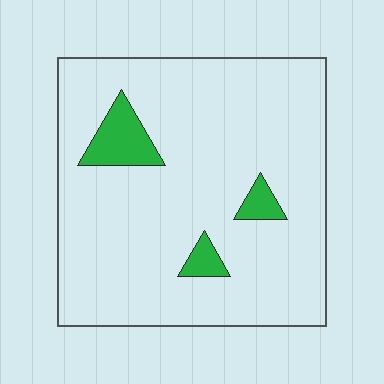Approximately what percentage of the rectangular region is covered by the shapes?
Approximately 10%.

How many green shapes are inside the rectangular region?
3.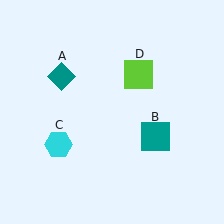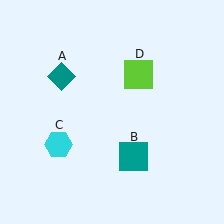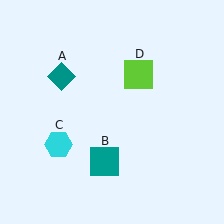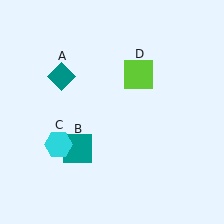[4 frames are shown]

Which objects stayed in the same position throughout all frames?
Teal diamond (object A) and cyan hexagon (object C) and lime square (object D) remained stationary.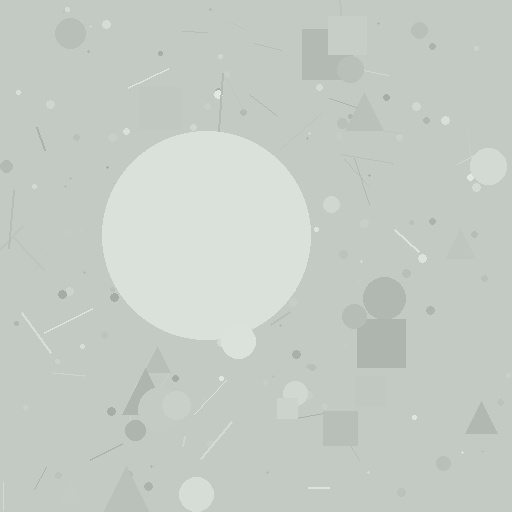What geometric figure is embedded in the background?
A circle is embedded in the background.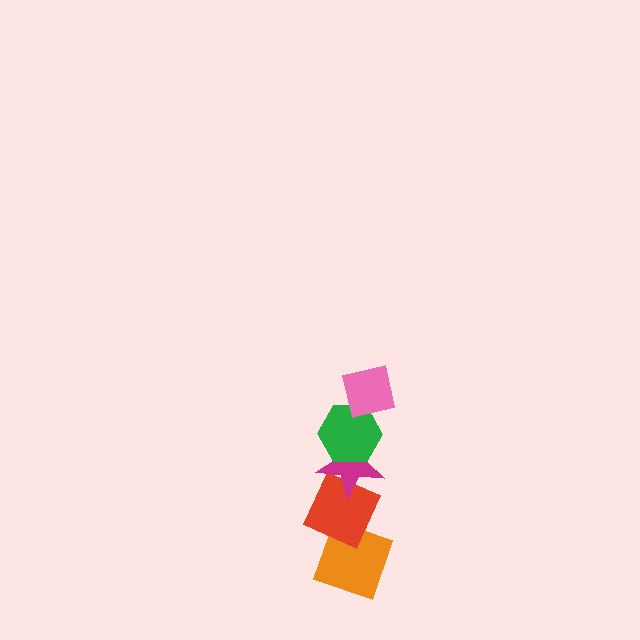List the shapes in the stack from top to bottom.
From top to bottom: the pink square, the green hexagon, the magenta star, the red diamond, the orange diamond.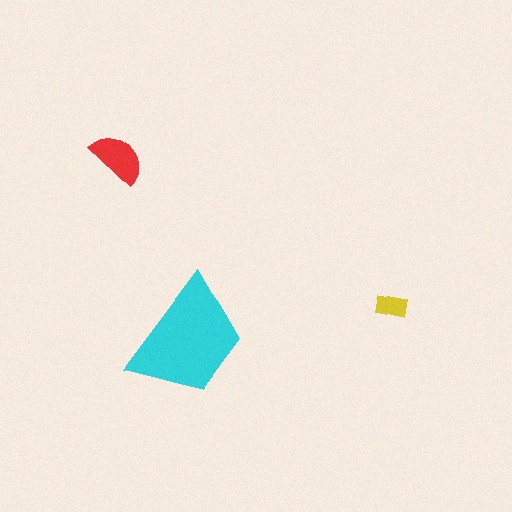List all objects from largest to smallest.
The cyan trapezoid, the red semicircle, the yellow rectangle.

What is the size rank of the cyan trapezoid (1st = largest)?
1st.